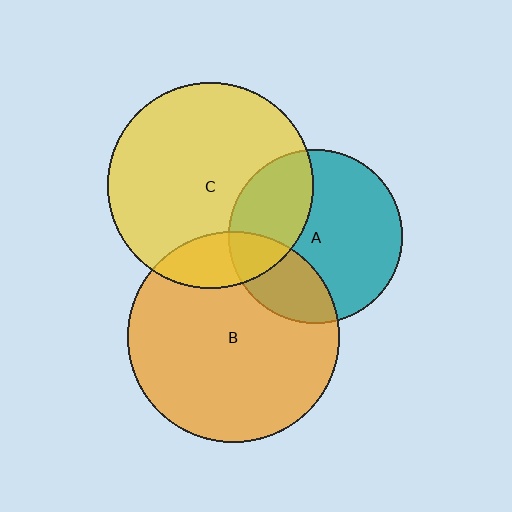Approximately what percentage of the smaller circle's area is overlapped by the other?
Approximately 25%.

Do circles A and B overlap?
Yes.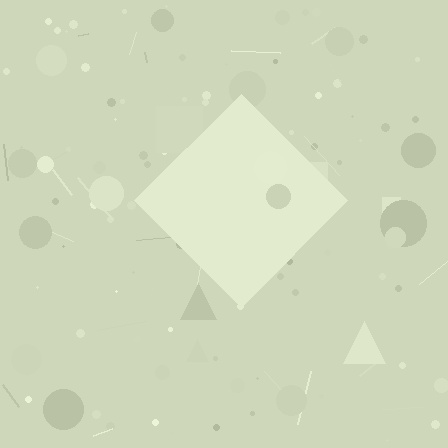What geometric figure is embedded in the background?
A diamond is embedded in the background.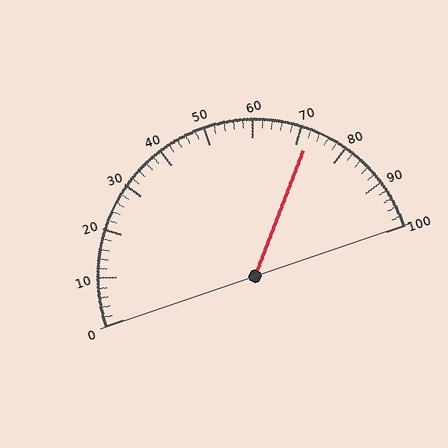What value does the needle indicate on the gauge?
The needle indicates approximately 72.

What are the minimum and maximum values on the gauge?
The gauge ranges from 0 to 100.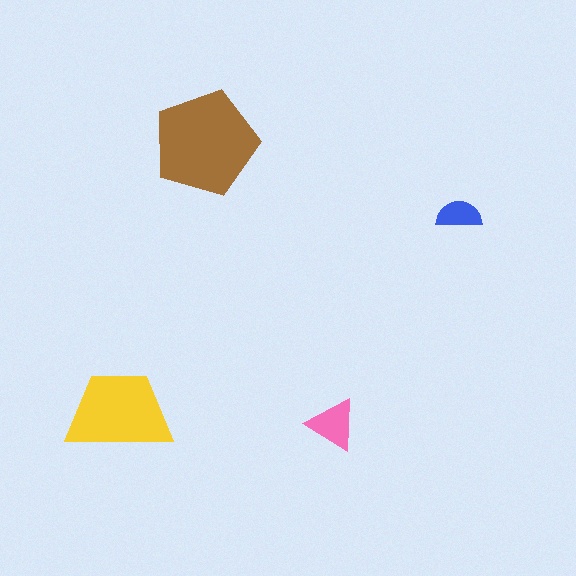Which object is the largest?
The brown pentagon.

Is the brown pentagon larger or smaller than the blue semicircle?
Larger.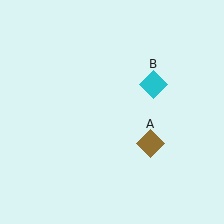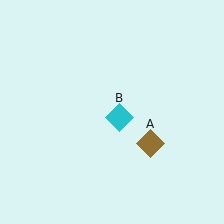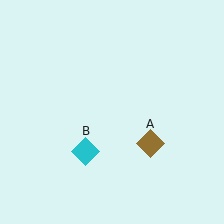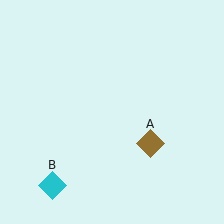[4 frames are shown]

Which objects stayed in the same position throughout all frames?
Brown diamond (object A) remained stationary.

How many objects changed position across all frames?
1 object changed position: cyan diamond (object B).